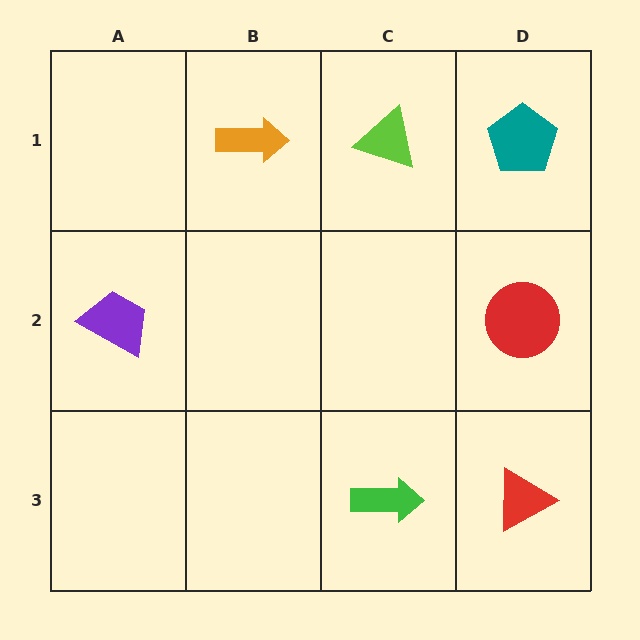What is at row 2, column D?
A red circle.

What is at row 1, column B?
An orange arrow.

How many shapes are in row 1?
3 shapes.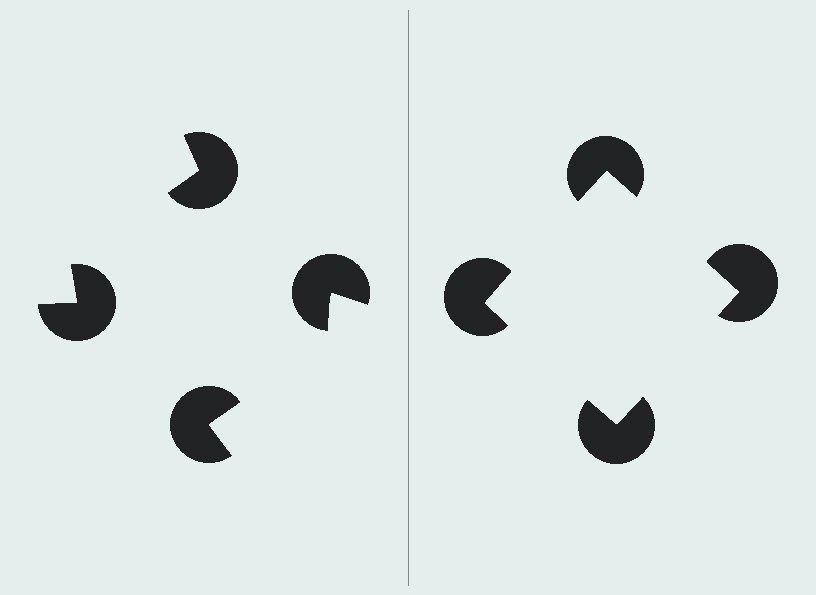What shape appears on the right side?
An illusory square.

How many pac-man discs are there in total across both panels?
8 — 4 on each side.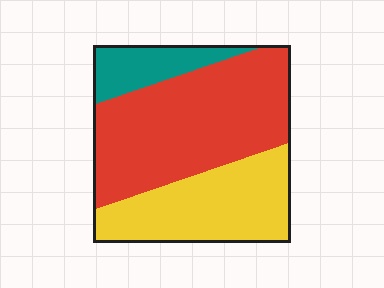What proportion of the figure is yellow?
Yellow takes up between a third and a half of the figure.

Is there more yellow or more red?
Red.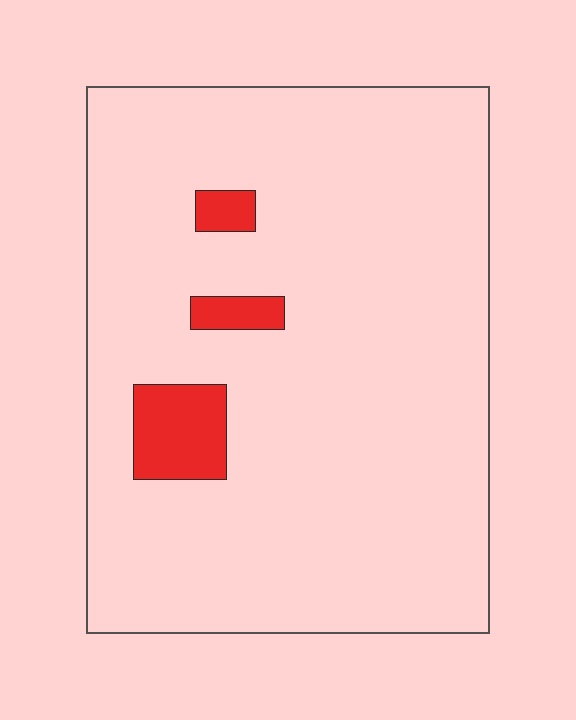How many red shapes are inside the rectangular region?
3.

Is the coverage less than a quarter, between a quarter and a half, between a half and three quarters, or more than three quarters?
Less than a quarter.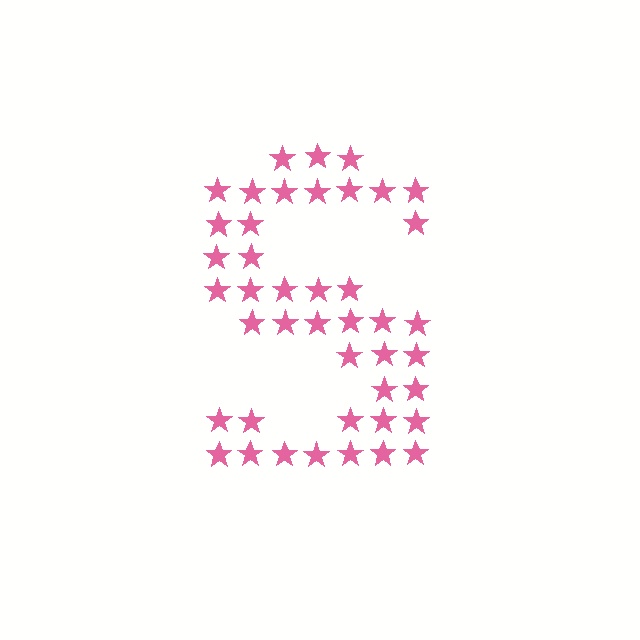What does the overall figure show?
The overall figure shows the letter S.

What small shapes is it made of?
It is made of small stars.